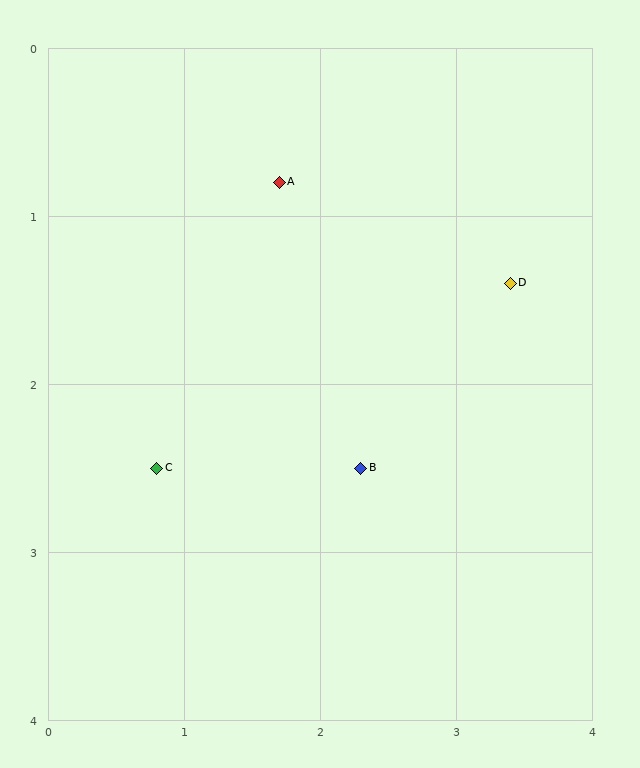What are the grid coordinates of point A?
Point A is at approximately (1.7, 0.8).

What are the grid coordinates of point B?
Point B is at approximately (2.3, 2.5).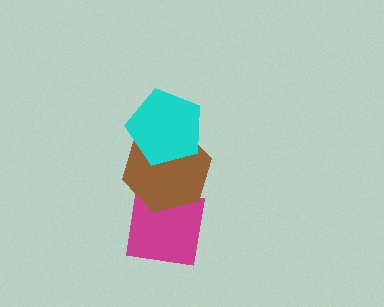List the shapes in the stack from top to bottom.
From top to bottom: the cyan pentagon, the brown hexagon, the magenta square.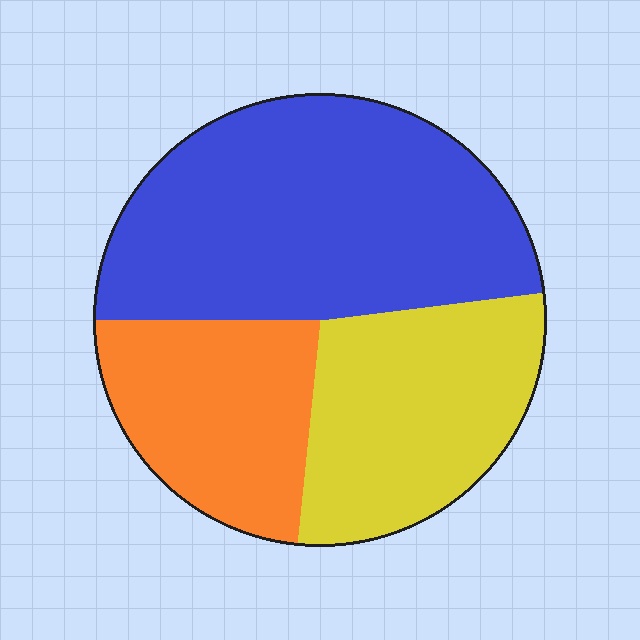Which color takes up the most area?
Blue, at roughly 50%.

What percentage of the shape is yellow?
Yellow takes up about one quarter (1/4) of the shape.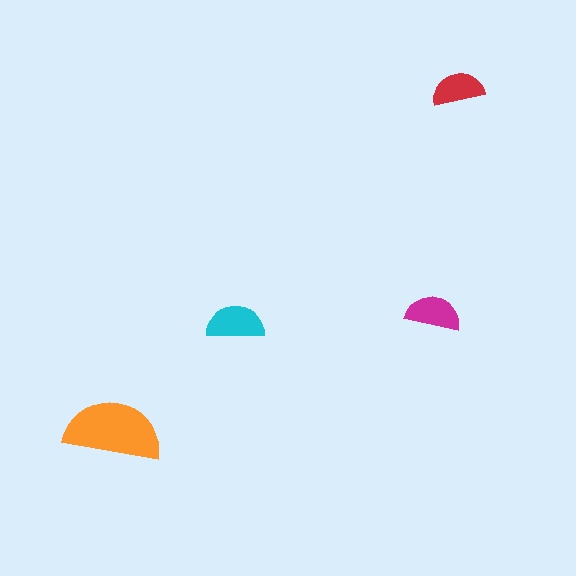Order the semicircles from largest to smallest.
the orange one, the cyan one, the magenta one, the red one.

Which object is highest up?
The red semicircle is topmost.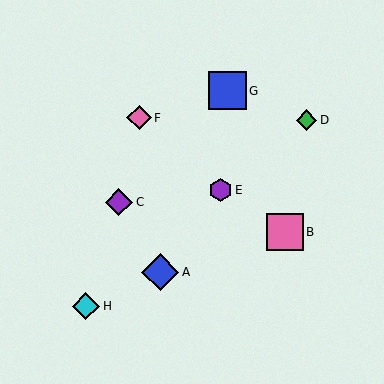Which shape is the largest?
The blue square (labeled G) is the largest.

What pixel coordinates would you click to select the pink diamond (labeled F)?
Click at (139, 118) to select the pink diamond F.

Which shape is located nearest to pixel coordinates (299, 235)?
The pink square (labeled B) at (285, 232) is nearest to that location.